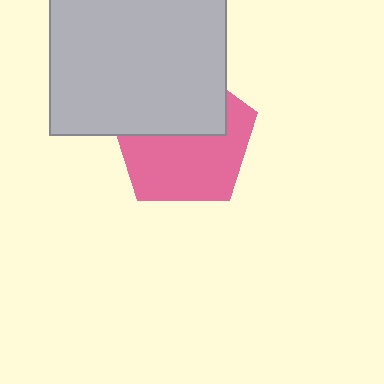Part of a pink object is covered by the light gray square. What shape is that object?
It is a pentagon.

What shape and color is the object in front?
The object in front is a light gray square.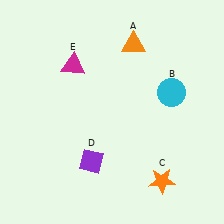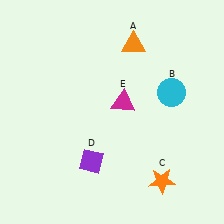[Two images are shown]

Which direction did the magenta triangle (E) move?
The magenta triangle (E) moved right.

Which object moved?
The magenta triangle (E) moved right.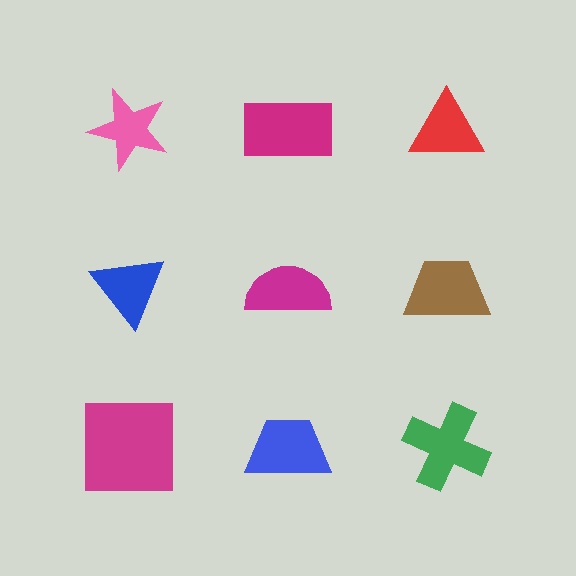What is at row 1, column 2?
A magenta rectangle.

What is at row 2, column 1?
A blue triangle.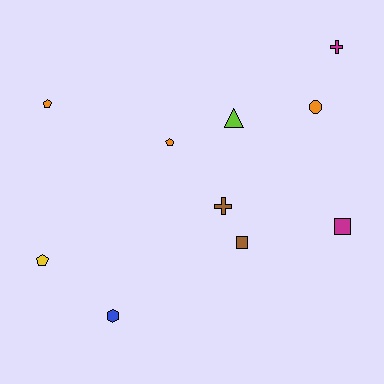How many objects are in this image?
There are 10 objects.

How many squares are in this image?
There are 2 squares.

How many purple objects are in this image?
There are no purple objects.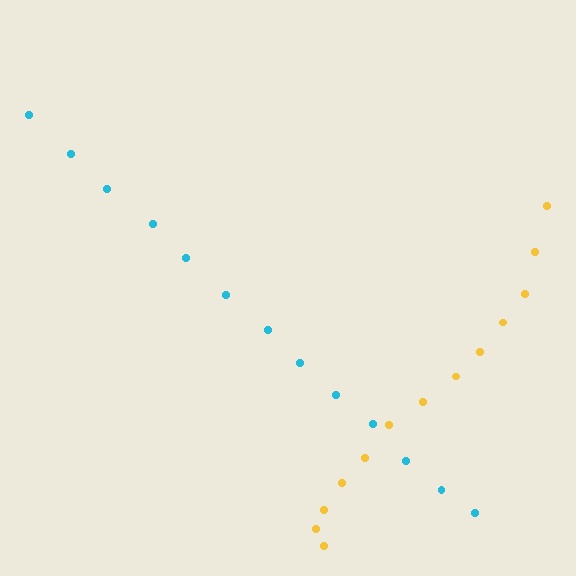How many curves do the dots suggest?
There are 2 distinct paths.